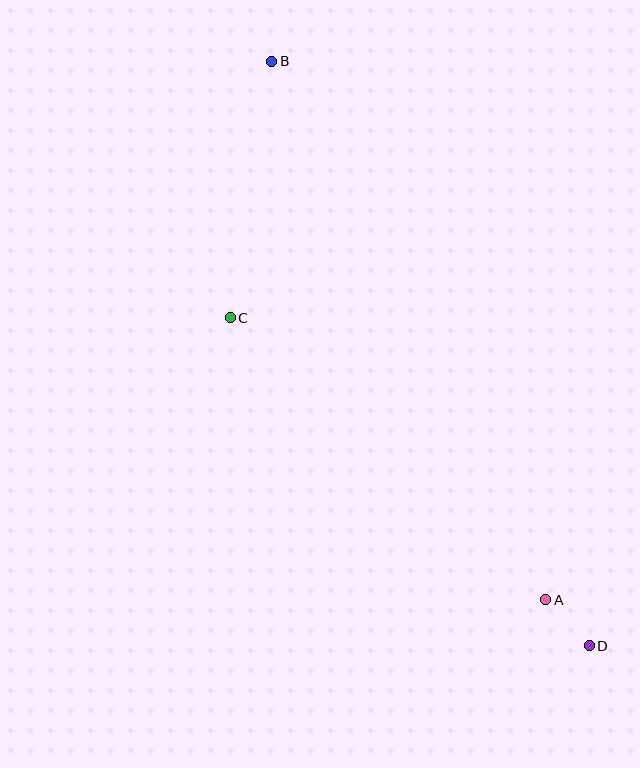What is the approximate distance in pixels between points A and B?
The distance between A and B is approximately 604 pixels.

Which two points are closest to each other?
Points A and D are closest to each other.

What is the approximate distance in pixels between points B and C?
The distance between B and C is approximately 260 pixels.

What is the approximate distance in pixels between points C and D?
The distance between C and D is approximately 486 pixels.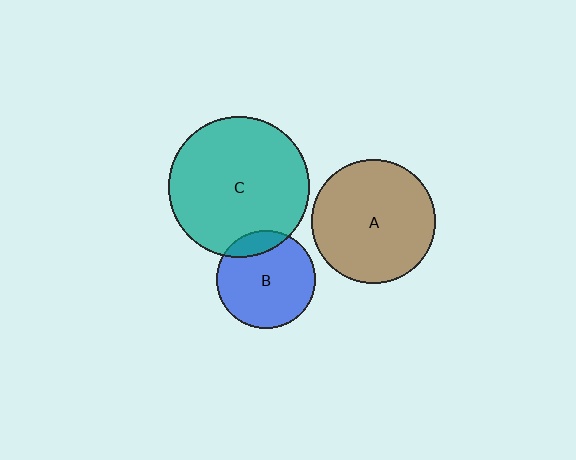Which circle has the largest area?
Circle C (teal).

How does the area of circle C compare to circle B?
Approximately 2.1 times.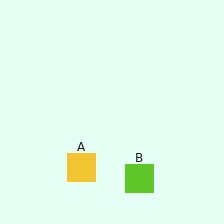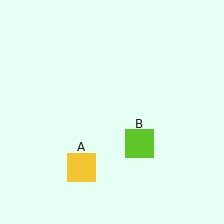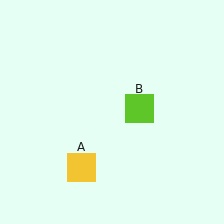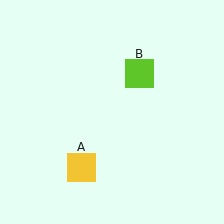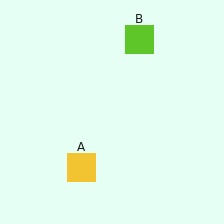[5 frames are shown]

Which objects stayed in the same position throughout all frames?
Yellow square (object A) remained stationary.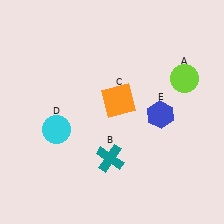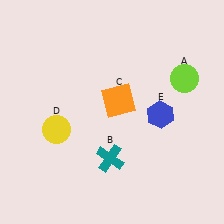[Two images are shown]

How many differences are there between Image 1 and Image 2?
There is 1 difference between the two images.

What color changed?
The circle (D) changed from cyan in Image 1 to yellow in Image 2.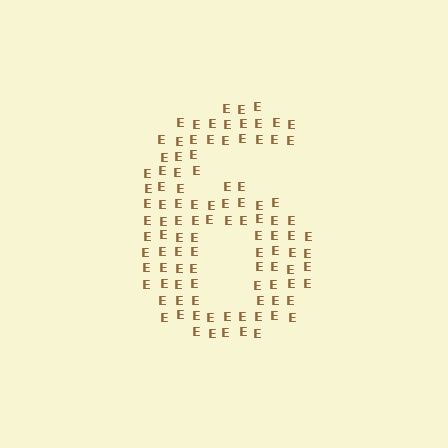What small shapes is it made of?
It is made of small letter E's.